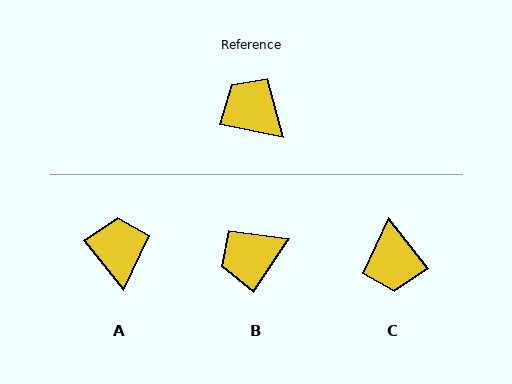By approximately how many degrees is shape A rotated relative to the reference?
Approximately 40 degrees clockwise.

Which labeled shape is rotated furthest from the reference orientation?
C, about 140 degrees away.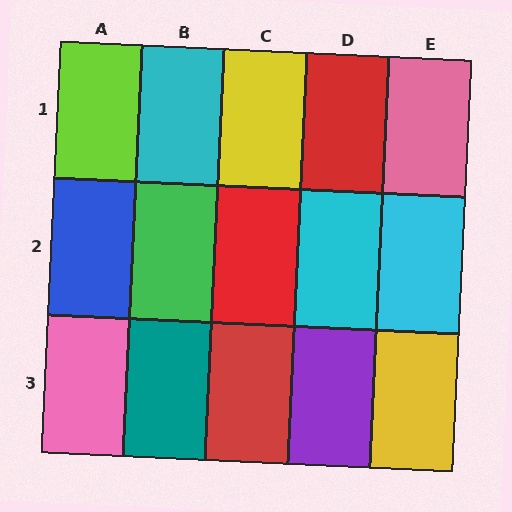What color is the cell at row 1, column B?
Cyan.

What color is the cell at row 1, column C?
Yellow.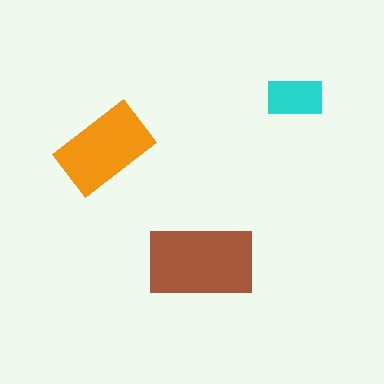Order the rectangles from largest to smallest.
the brown one, the orange one, the cyan one.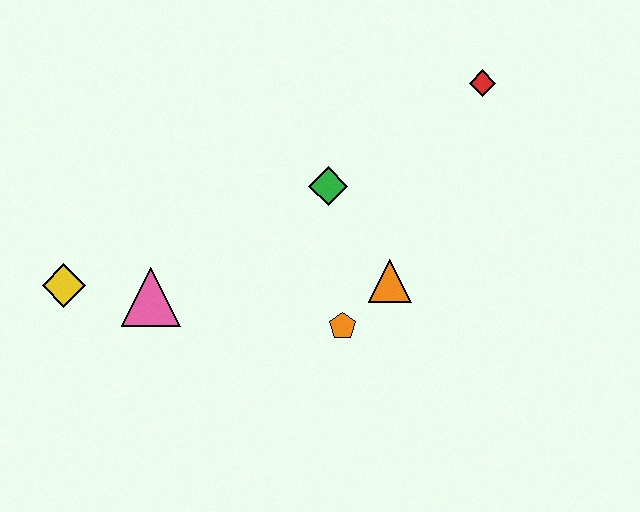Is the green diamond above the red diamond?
No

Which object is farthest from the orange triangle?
The yellow diamond is farthest from the orange triangle.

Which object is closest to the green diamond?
The orange triangle is closest to the green diamond.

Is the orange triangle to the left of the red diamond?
Yes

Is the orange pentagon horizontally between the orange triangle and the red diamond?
No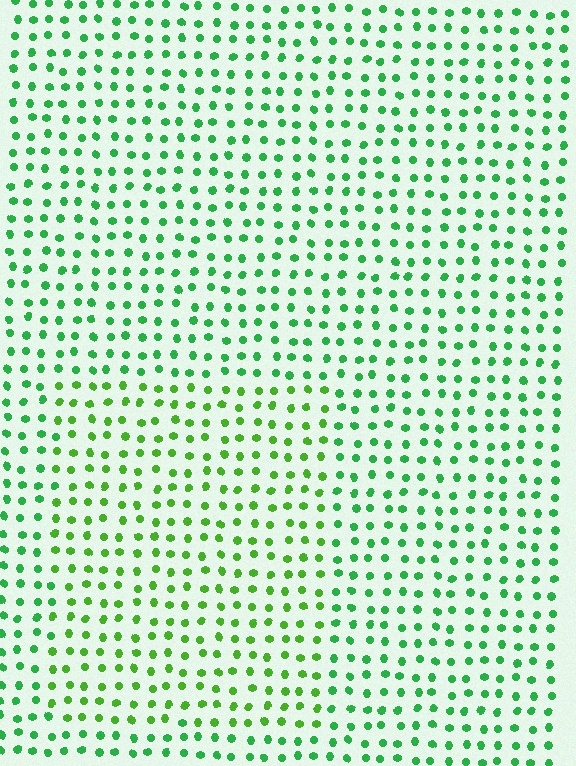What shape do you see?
I see a rectangle.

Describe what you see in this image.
The image is filled with small green elements in a uniform arrangement. A rectangle-shaped region is visible where the elements are tinted to a slightly different hue, forming a subtle color boundary.